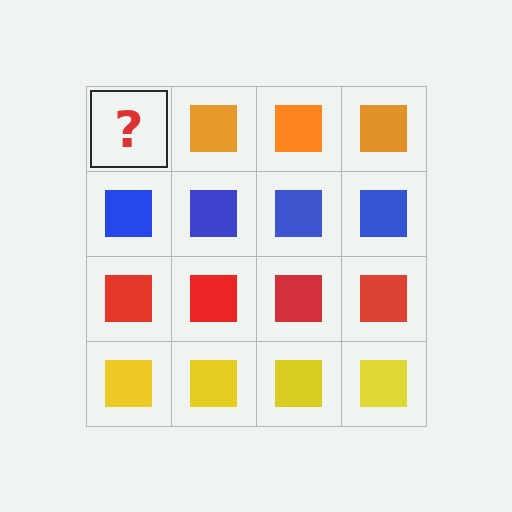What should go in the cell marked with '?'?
The missing cell should contain an orange square.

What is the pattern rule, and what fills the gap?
The rule is that each row has a consistent color. The gap should be filled with an orange square.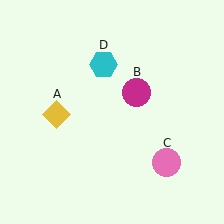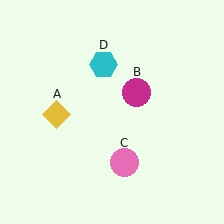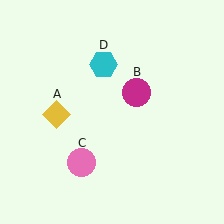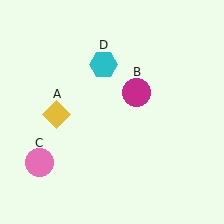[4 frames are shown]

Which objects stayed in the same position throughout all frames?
Yellow diamond (object A) and magenta circle (object B) and cyan hexagon (object D) remained stationary.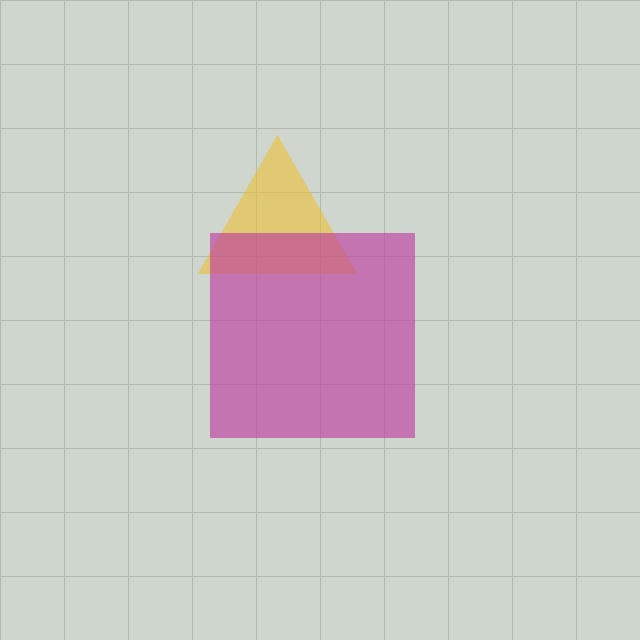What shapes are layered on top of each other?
The layered shapes are: a yellow triangle, a magenta square.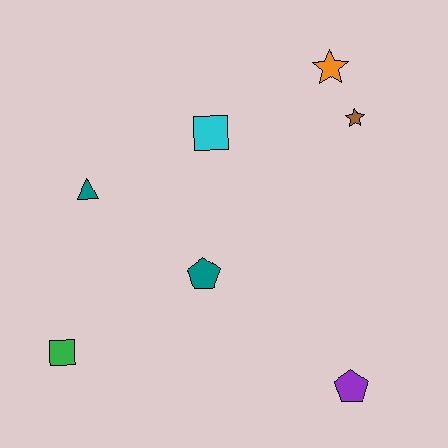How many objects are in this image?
There are 7 objects.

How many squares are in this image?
There are 2 squares.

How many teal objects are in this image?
There are 2 teal objects.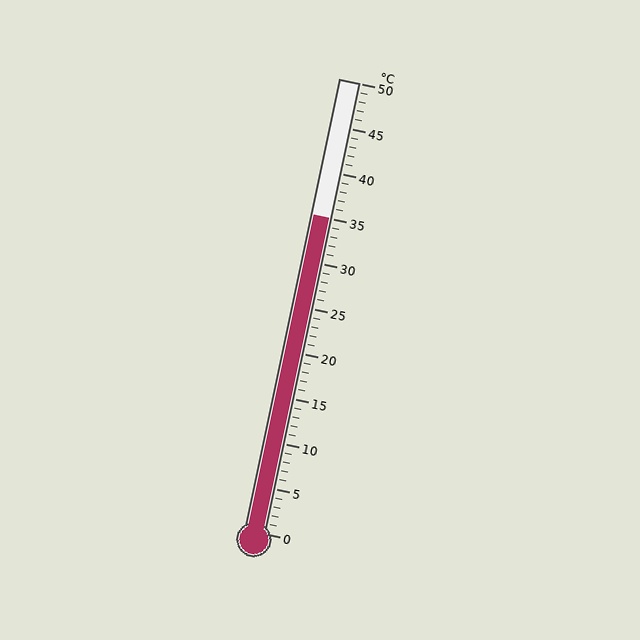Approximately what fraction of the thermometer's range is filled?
The thermometer is filled to approximately 70% of its range.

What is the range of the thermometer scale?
The thermometer scale ranges from 0°C to 50°C.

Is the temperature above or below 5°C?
The temperature is above 5°C.